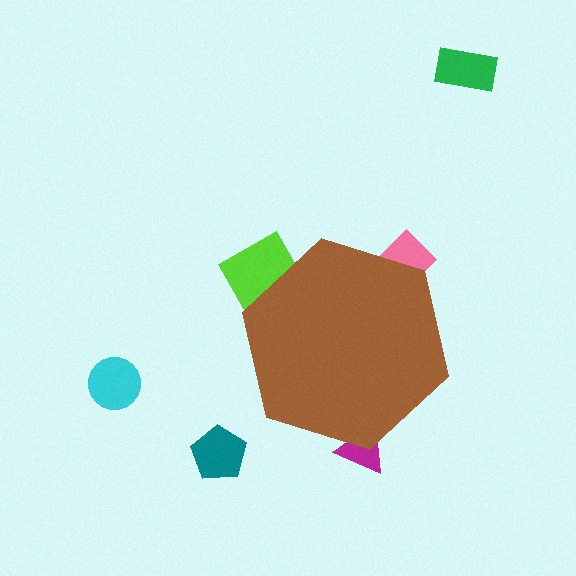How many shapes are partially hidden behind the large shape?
3 shapes are partially hidden.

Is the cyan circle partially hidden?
No, the cyan circle is fully visible.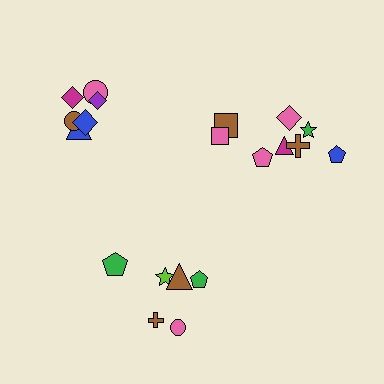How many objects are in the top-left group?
There are 6 objects.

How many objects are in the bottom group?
There are 6 objects.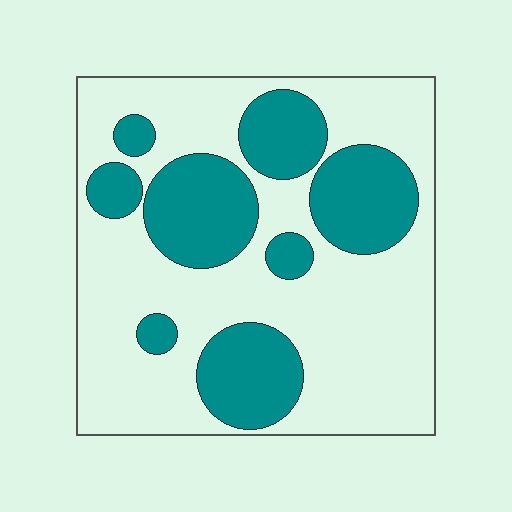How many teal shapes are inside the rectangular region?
8.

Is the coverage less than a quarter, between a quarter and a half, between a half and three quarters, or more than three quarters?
Between a quarter and a half.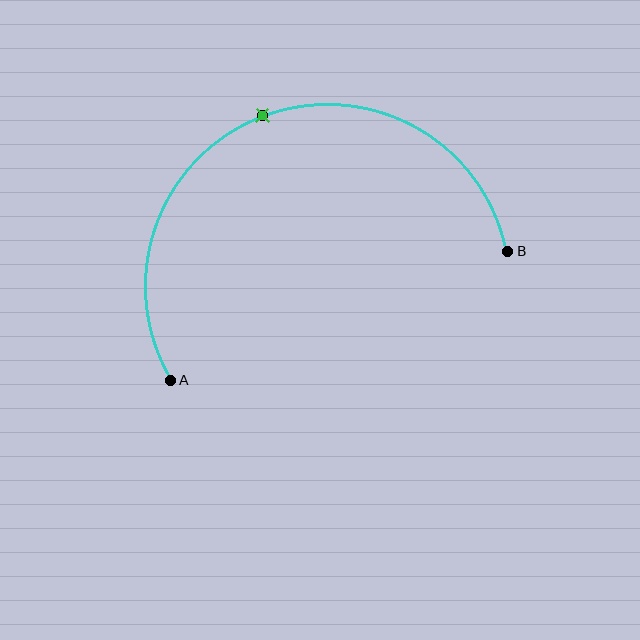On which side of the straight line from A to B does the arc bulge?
The arc bulges above the straight line connecting A and B.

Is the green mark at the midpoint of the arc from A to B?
Yes. The green mark lies on the arc at equal arc-length from both A and B — it is the arc midpoint.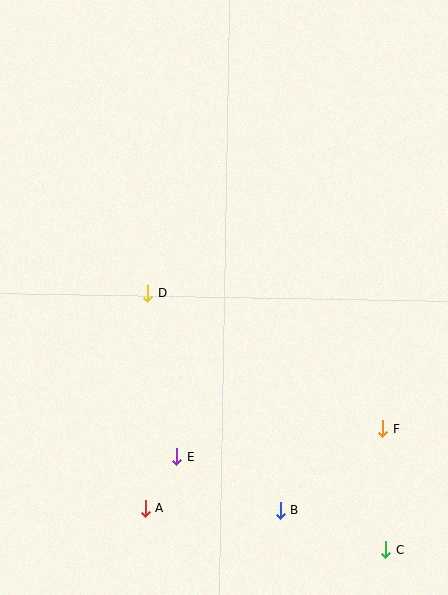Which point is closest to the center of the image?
Point D at (148, 293) is closest to the center.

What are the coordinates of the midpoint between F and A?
The midpoint between F and A is at (264, 468).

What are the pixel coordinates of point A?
Point A is at (146, 508).